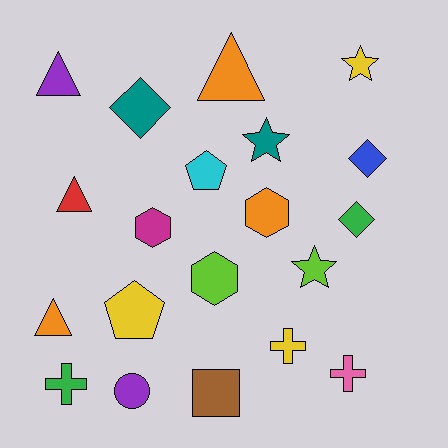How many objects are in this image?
There are 20 objects.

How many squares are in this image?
There is 1 square.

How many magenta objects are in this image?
There is 1 magenta object.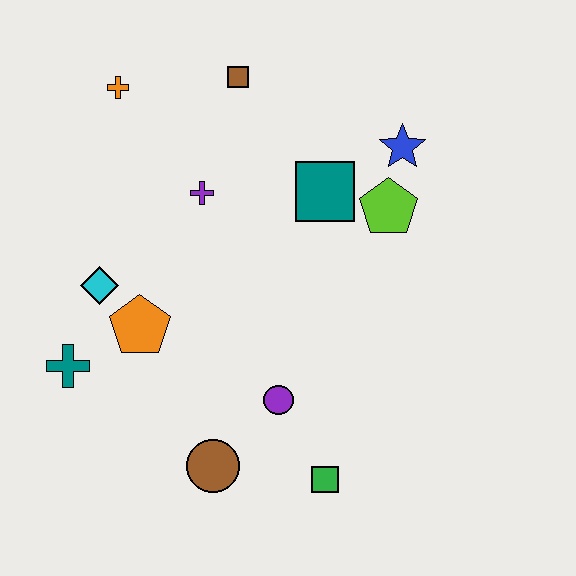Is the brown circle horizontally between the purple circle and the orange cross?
Yes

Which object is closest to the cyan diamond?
The orange pentagon is closest to the cyan diamond.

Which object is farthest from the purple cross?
The green square is farthest from the purple cross.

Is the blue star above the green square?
Yes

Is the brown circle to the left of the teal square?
Yes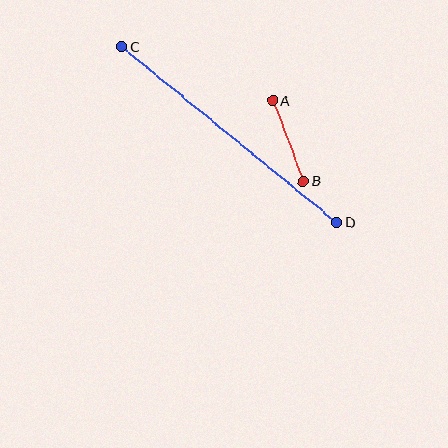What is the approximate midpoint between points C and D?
The midpoint is at approximately (229, 134) pixels.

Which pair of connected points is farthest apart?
Points C and D are farthest apart.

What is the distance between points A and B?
The distance is approximately 87 pixels.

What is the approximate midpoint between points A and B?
The midpoint is at approximately (288, 141) pixels.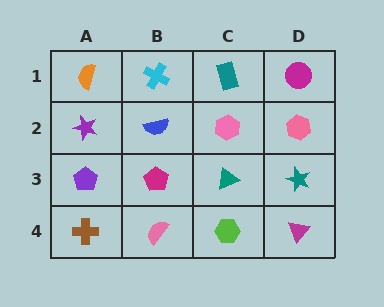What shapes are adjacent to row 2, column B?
A cyan cross (row 1, column B), a magenta pentagon (row 3, column B), a purple star (row 2, column A), a pink hexagon (row 2, column C).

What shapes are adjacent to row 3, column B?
A blue semicircle (row 2, column B), a pink semicircle (row 4, column B), a purple pentagon (row 3, column A), a teal triangle (row 3, column C).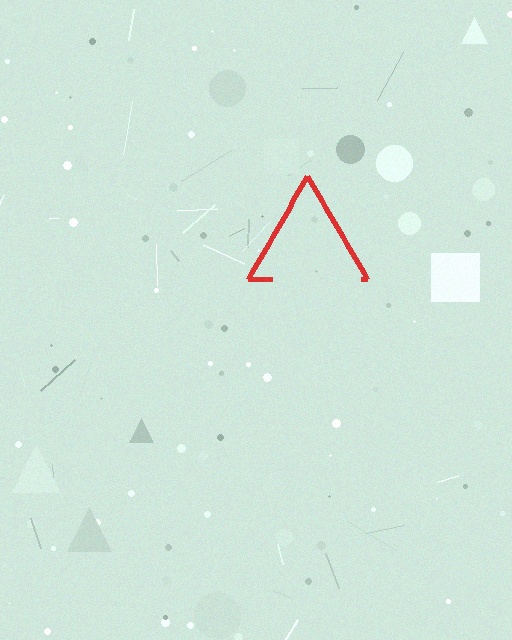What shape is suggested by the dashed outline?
The dashed outline suggests a triangle.